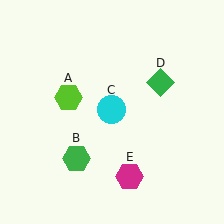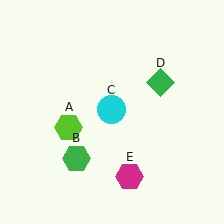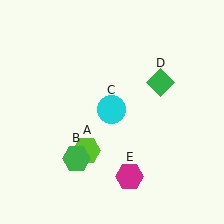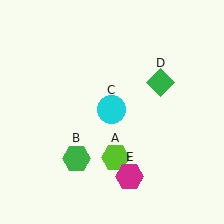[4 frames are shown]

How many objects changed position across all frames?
1 object changed position: lime hexagon (object A).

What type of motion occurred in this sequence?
The lime hexagon (object A) rotated counterclockwise around the center of the scene.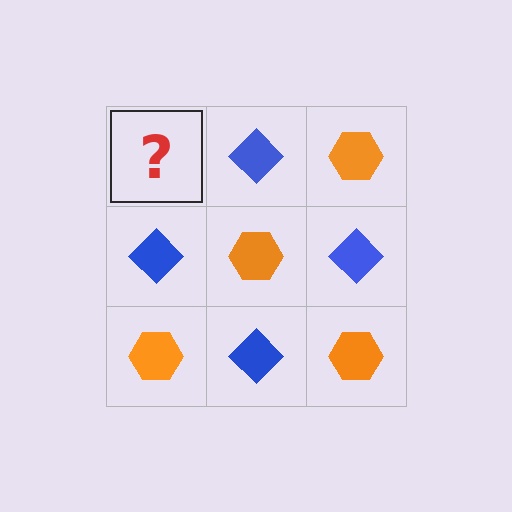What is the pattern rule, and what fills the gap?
The rule is that it alternates orange hexagon and blue diamond in a checkerboard pattern. The gap should be filled with an orange hexagon.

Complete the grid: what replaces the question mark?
The question mark should be replaced with an orange hexagon.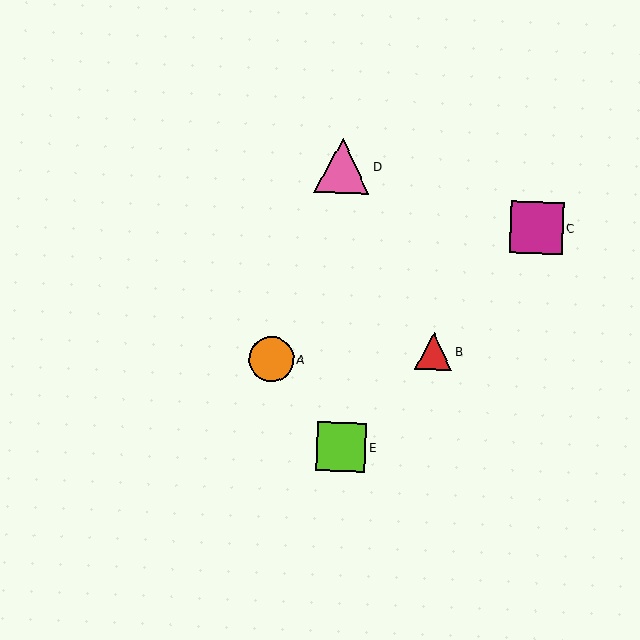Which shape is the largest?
The pink triangle (labeled D) is the largest.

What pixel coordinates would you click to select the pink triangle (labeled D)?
Click at (342, 165) to select the pink triangle D.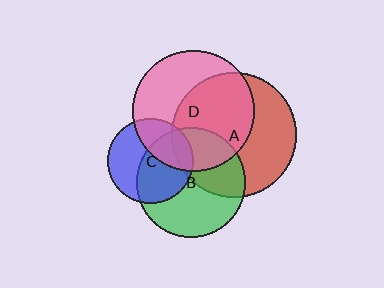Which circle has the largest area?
Circle A (red).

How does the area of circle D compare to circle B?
Approximately 1.2 times.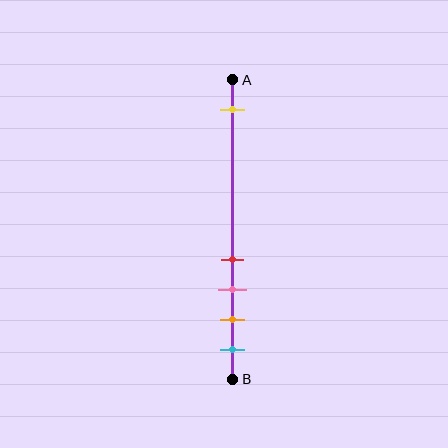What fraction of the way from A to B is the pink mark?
The pink mark is approximately 70% (0.7) of the way from A to B.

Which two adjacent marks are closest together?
The red and pink marks are the closest adjacent pair.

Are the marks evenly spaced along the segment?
No, the marks are not evenly spaced.